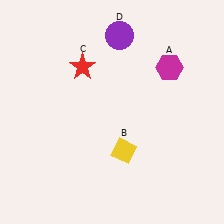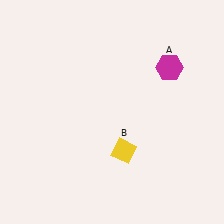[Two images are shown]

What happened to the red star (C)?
The red star (C) was removed in Image 2. It was in the top-left area of Image 1.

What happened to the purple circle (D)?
The purple circle (D) was removed in Image 2. It was in the top-right area of Image 1.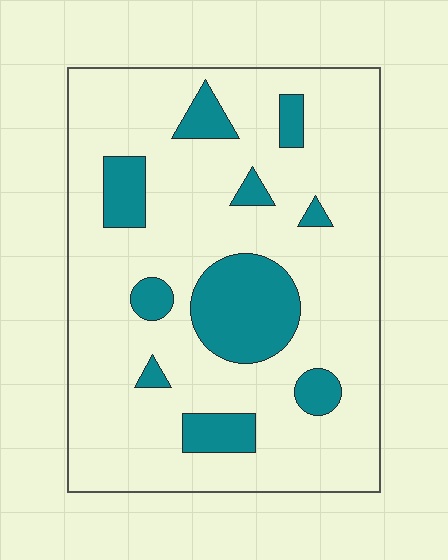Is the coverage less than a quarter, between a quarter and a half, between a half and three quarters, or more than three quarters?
Less than a quarter.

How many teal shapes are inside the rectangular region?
10.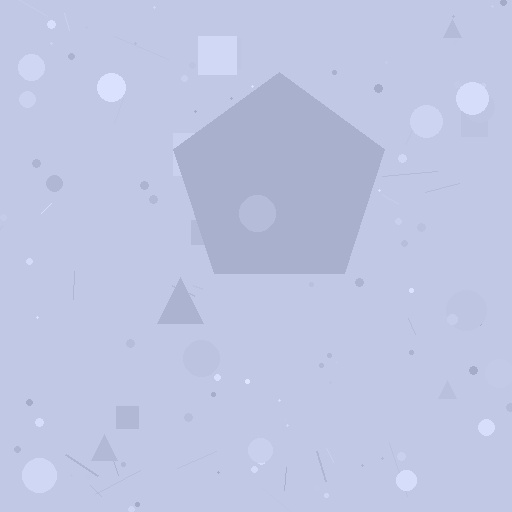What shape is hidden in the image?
A pentagon is hidden in the image.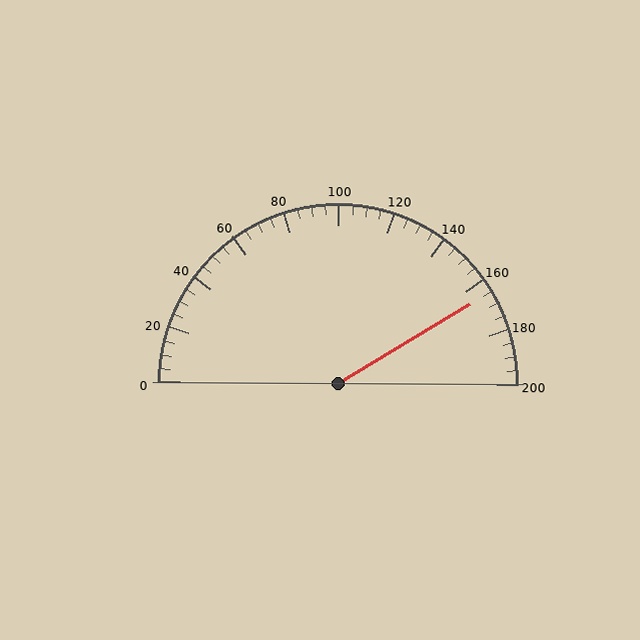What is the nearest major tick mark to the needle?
The nearest major tick mark is 160.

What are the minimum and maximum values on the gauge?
The gauge ranges from 0 to 200.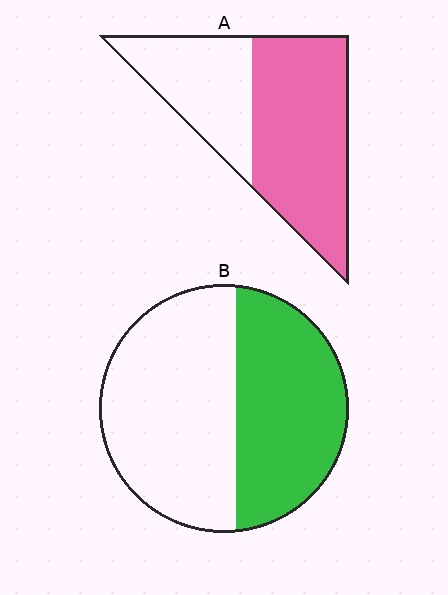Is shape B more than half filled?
No.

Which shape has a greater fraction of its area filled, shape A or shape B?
Shape A.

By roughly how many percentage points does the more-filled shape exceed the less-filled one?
By roughly 20 percentage points (A over B).